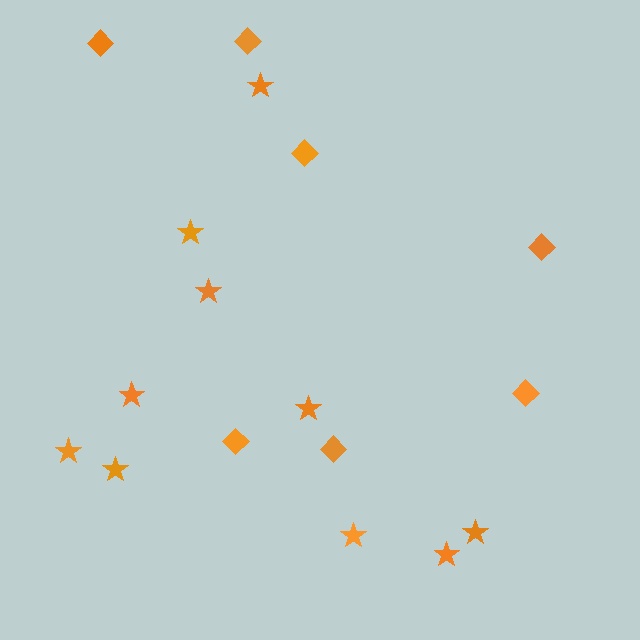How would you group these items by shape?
There are 2 groups: one group of diamonds (7) and one group of stars (10).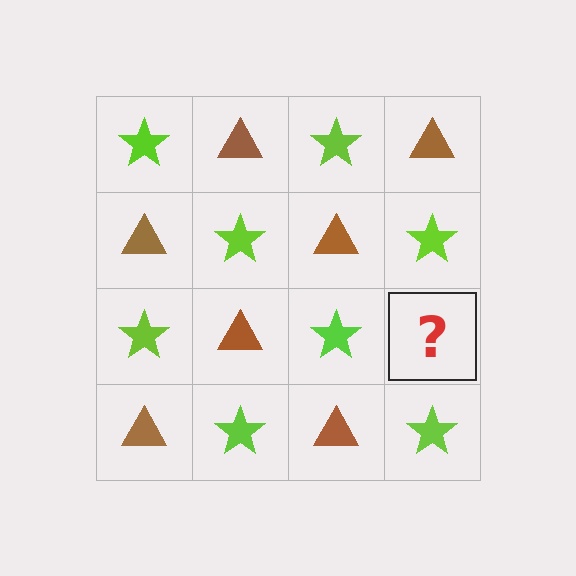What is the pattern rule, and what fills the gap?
The rule is that it alternates lime star and brown triangle in a checkerboard pattern. The gap should be filled with a brown triangle.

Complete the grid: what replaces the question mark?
The question mark should be replaced with a brown triangle.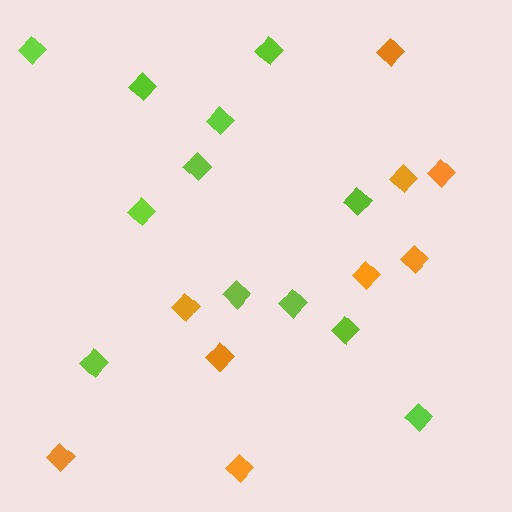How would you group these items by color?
There are 2 groups: one group of orange diamonds (9) and one group of lime diamonds (12).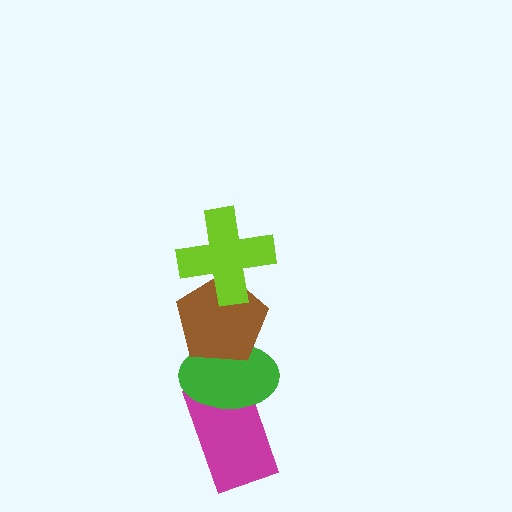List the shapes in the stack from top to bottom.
From top to bottom: the lime cross, the brown pentagon, the green ellipse, the magenta rectangle.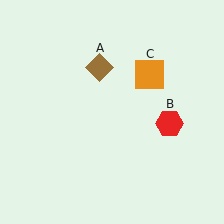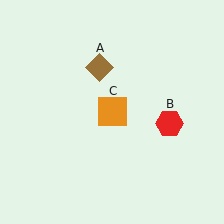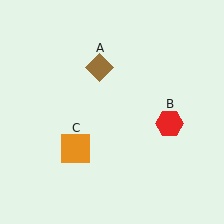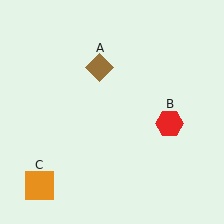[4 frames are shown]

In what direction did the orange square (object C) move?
The orange square (object C) moved down and to the left.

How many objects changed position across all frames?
1 object changed position: orange square (object C).